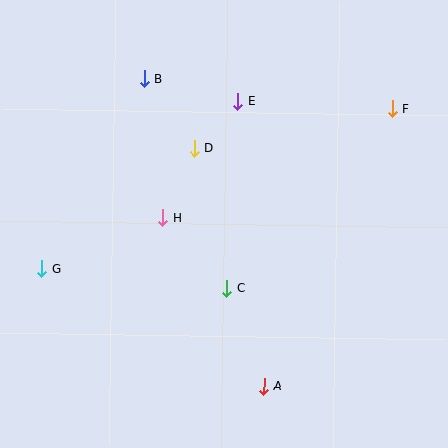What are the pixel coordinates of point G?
Point G is at (42, 269).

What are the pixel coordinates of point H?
Point H is at (163, 218).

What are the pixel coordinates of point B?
Point B is at (144, 78).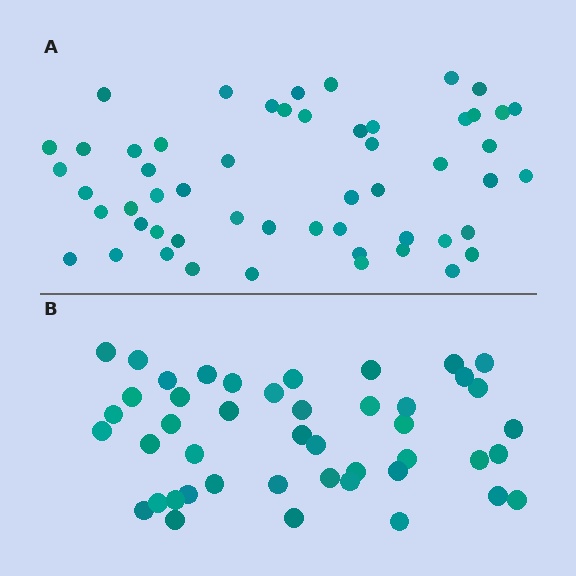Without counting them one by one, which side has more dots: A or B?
Region A (the top region) has more dots.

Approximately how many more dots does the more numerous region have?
Region A has roughly 8 or so more dots than region B.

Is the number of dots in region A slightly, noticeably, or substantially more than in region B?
Region A has only slightly more — the two regions are fairly close. The ratio is roughly 1.2 to 1.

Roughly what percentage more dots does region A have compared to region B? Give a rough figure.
About 20% more.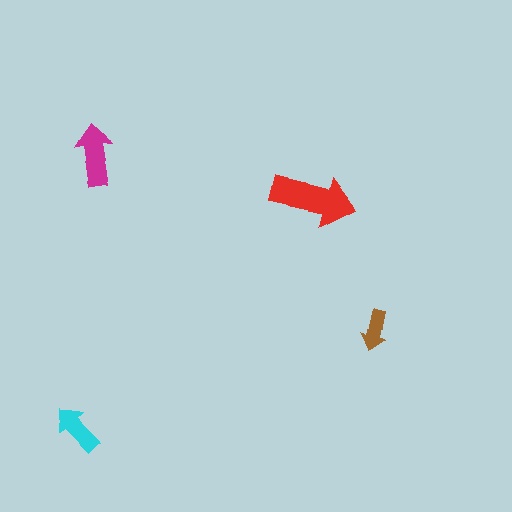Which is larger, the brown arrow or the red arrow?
The red one.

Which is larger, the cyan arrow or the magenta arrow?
The magenta one.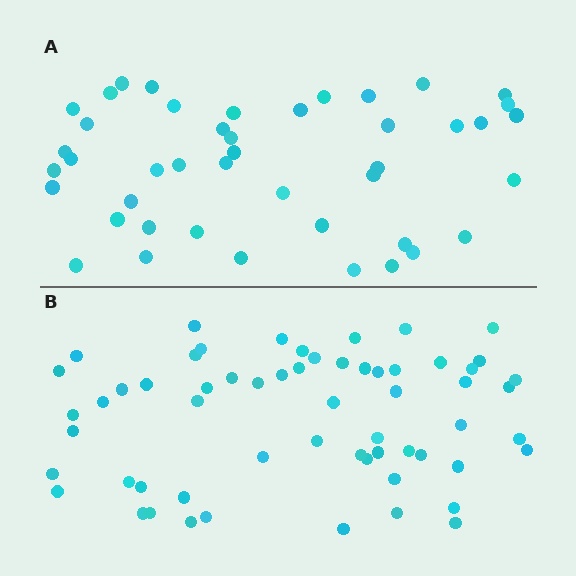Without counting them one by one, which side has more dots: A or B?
Region B (the bottom region) has more dots.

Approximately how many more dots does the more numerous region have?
Region B has approximately 15 more dots than region A.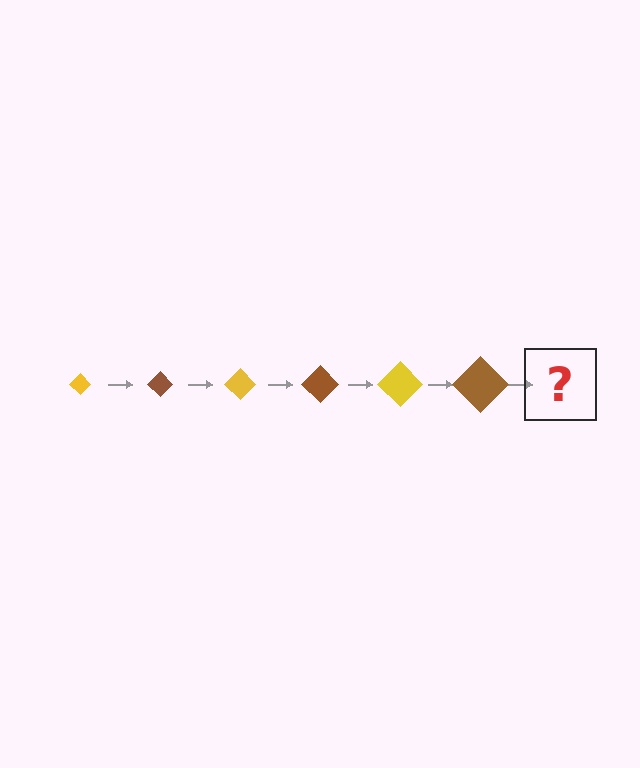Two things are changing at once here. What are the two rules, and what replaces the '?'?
The two rules are that the diamond grows larger each step and the color cycles through yellow and brown. The '?' should be a yellow diamond, larger than the previous one.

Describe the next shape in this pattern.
It should be a yellow diamond, larger than the previous one.